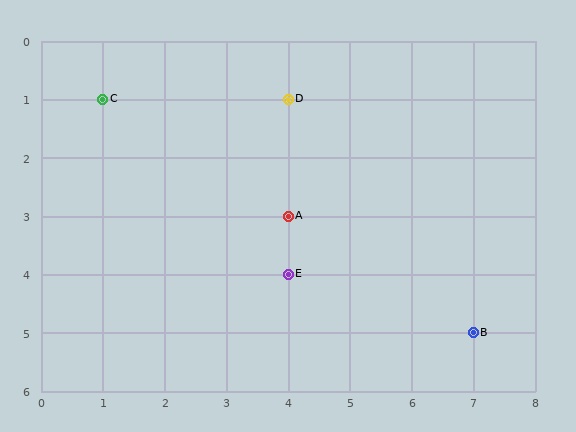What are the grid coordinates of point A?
Point A is at grid coordinates (4, 3).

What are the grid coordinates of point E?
Point E is at grid coordinates (4, 4).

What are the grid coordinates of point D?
Point D is at grid coordinates (4, 1).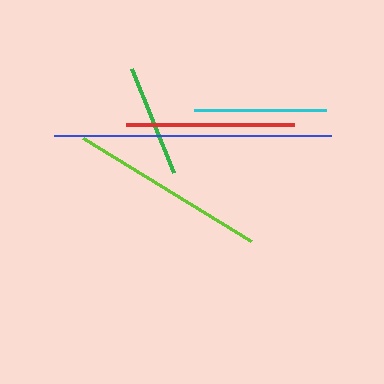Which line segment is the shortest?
The green line is the shortest at approximately 113 pixels.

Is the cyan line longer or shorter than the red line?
The red line is longer than the cyan line.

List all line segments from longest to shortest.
From longest to shortest: blue, lime, red, cyan, green.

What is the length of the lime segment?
The lime segment is approximately 198 pixels long.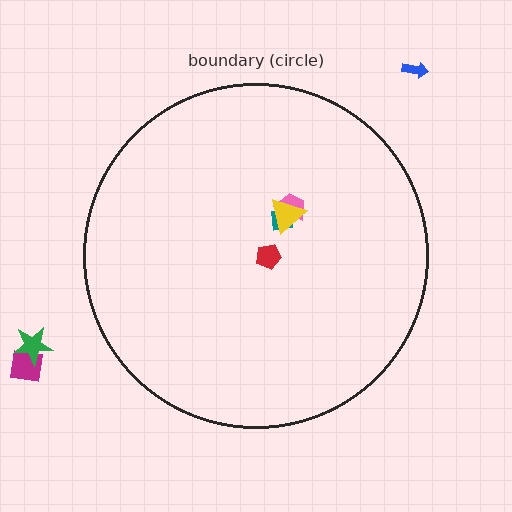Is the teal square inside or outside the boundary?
Inside.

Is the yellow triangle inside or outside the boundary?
Inside.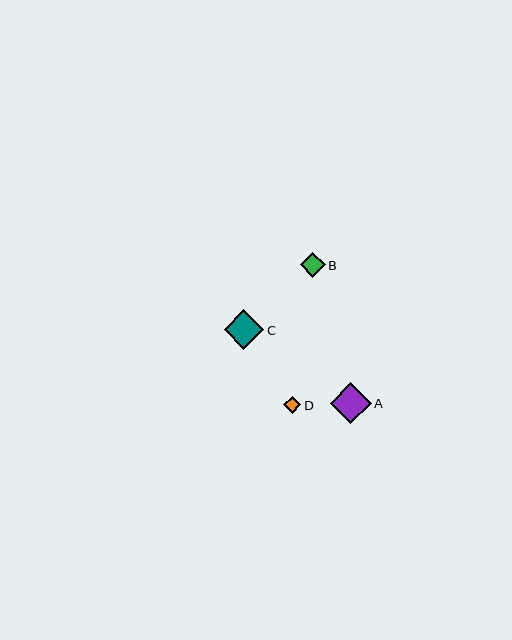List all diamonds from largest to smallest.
From largest to smallest: A, C, B, D.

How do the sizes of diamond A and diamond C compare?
Diamond A and diamond C are approximately the same size.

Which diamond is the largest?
Diamond A is the largest with a size of approximately 40 pixels.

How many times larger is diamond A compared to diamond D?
Diamond A is approximately 2.3 times the size of diamond D.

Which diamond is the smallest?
Diamond D is the smallest with a size of approximately 17 pixels.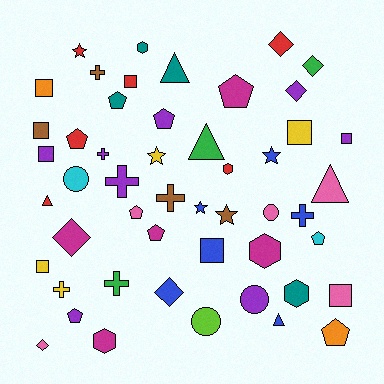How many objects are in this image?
There are 50 objects.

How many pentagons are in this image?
There are 9 pentagons.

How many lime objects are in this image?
There is 1 lime object.